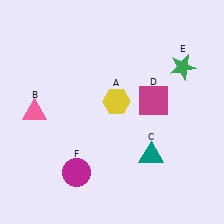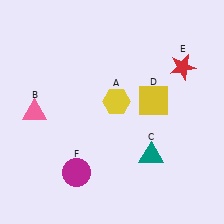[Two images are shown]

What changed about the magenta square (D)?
In Image 1, D is magenta. In Image 2, it changed to yellow.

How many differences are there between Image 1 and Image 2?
There are 2 differences between the two images.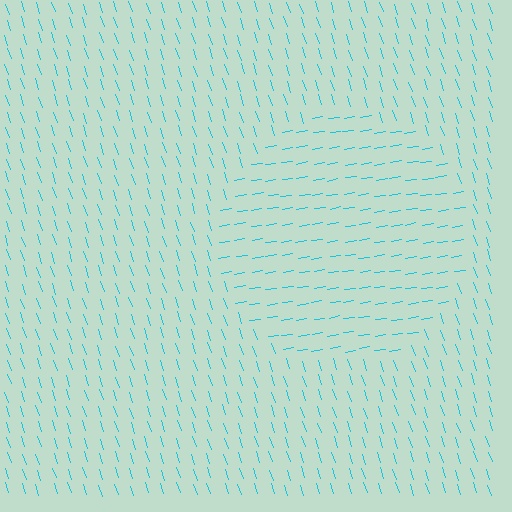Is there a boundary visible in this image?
Yes, there is a texture boundary formed by a change in line orientation.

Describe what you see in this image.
The image is filled with small cyan line segments. A circle region in the image has lines oriented differently from the surrounding lines, creating a visible texture boundary.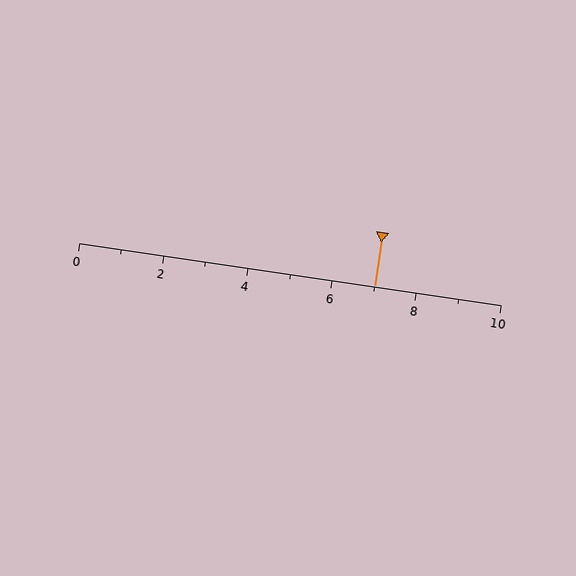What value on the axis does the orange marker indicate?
The marker indicates approximately 7.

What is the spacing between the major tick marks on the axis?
The major ticks are spaced 2 apart.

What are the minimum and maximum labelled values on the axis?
The axis runs from 0 to 10.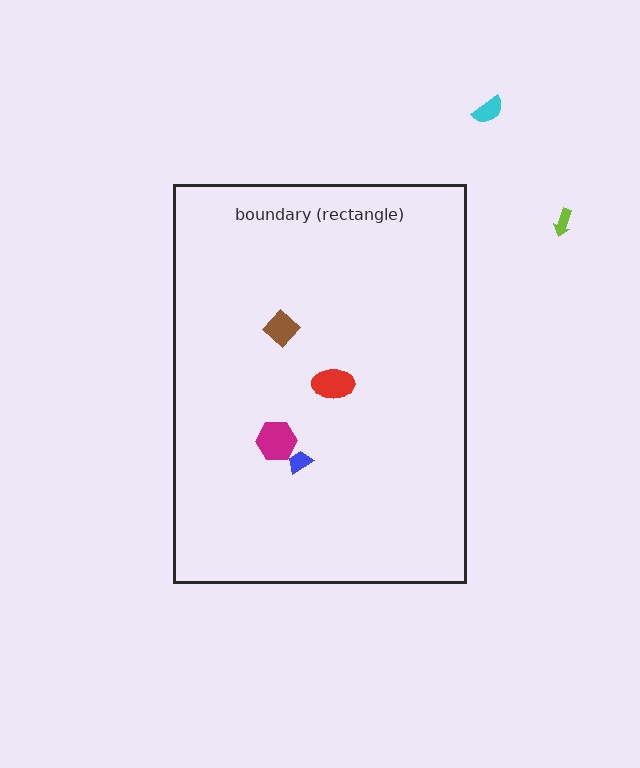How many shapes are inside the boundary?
4 inside, 2 outside.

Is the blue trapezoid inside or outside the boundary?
Inside.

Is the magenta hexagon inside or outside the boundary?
Inside.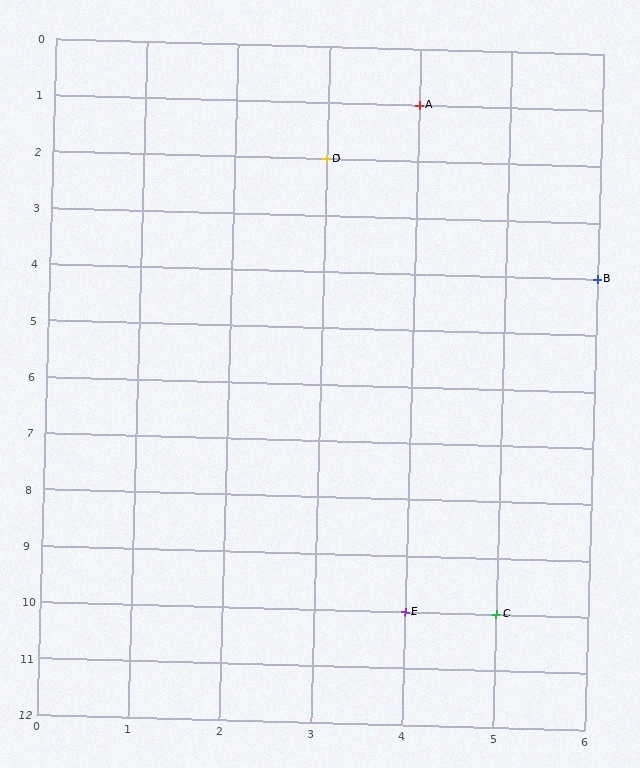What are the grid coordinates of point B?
Point B is at grid coordinates (6, 4).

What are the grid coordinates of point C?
Point C is at grid coordinates (5, 10).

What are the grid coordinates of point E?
Point E is at grid coordinates (4, 10).